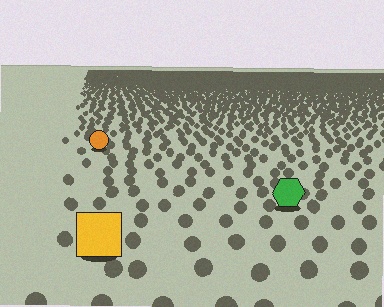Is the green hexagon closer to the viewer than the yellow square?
No. The yellow square is closer — you can tell from the texture gradient: the ground texture is coarser near it.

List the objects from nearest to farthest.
From nearest to farthest: the yellow square, the green hexagon, the orange circle.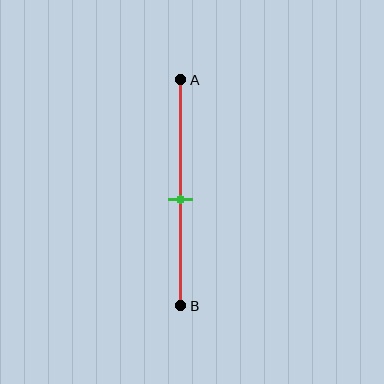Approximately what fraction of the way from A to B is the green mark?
The green mark is approximately 55% of the way from A to B.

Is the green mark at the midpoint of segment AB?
No, the mark is at about 55% from A, not at the 50% midpoint.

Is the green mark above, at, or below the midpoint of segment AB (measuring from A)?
The green mark is below the midpoint of segment AB.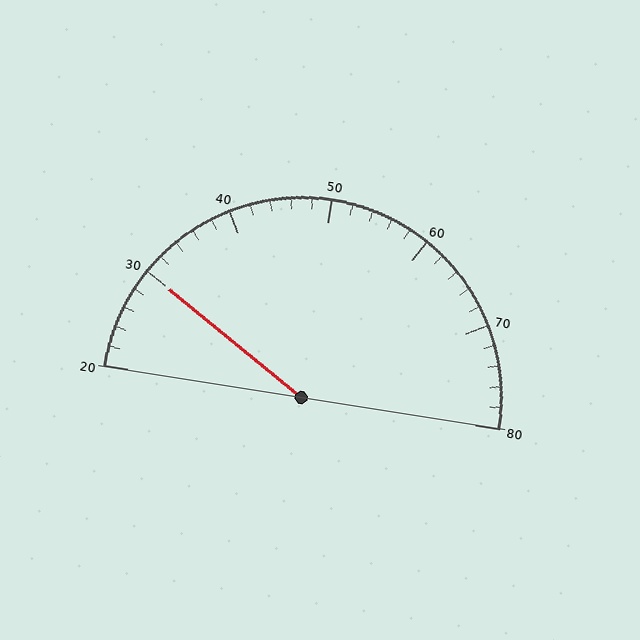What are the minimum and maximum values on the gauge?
The gauge ranges from 20 to 80.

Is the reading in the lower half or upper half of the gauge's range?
The reading is in the lower half of the range (20 to 80).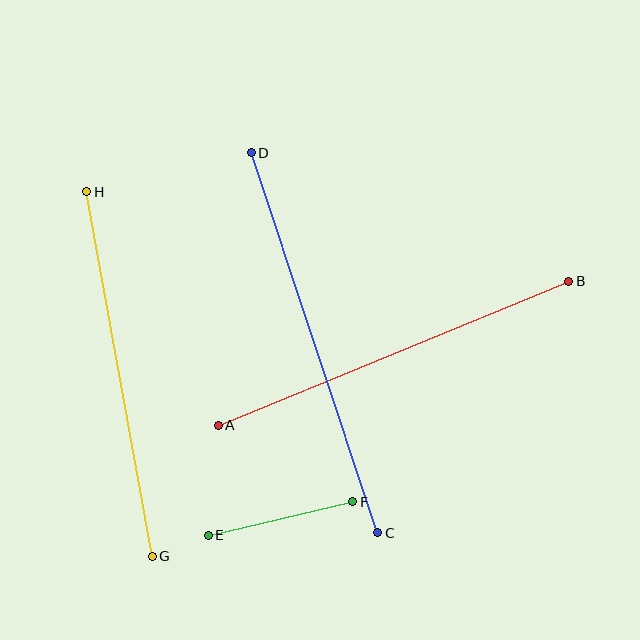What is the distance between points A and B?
The distance is approximately 379 pixels.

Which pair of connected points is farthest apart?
Points C and D are farthest apart.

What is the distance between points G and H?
The distance is approximately 370 pixels.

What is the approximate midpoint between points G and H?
The midpoint is at approximately (120, 374) pixels.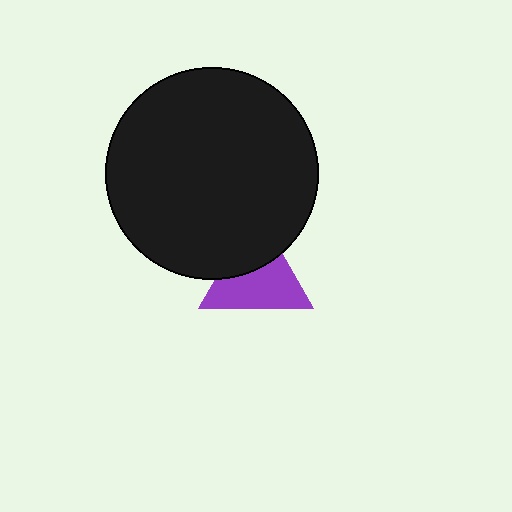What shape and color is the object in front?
The object in front is a black circle.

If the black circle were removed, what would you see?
You would see the complete purple triangle.